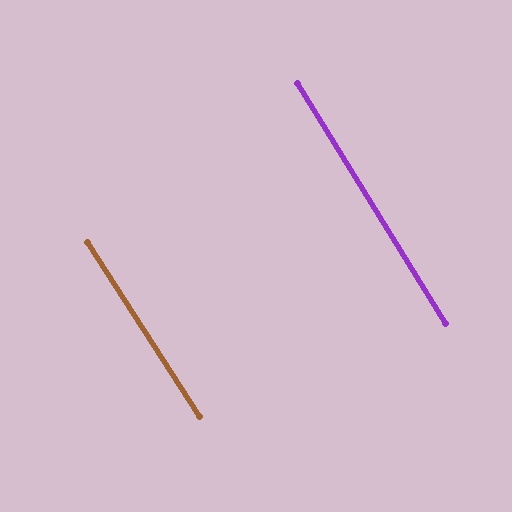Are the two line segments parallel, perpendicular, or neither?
Parallel — their directions differ by only 1.0°.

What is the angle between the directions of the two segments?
Approximately 1 degree.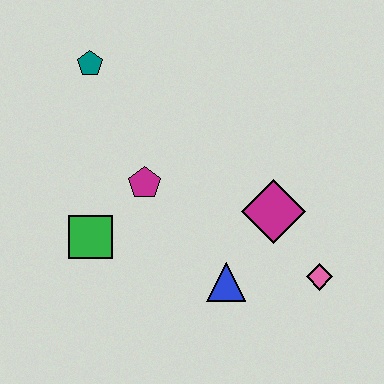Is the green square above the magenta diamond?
No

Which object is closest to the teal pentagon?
The magenta pentagon is closest to the teal pentagon.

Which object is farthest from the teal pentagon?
The pink diamond is farthest from the teal pentagon.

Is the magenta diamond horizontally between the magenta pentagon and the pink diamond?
Yes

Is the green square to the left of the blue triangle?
Yes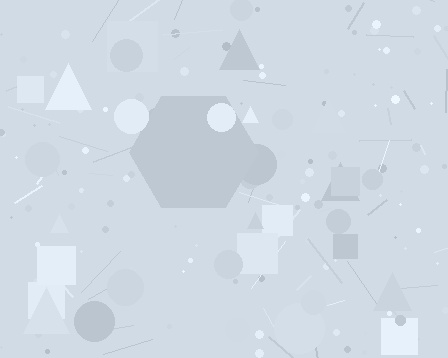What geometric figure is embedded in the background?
A hexagon is embedded in the background.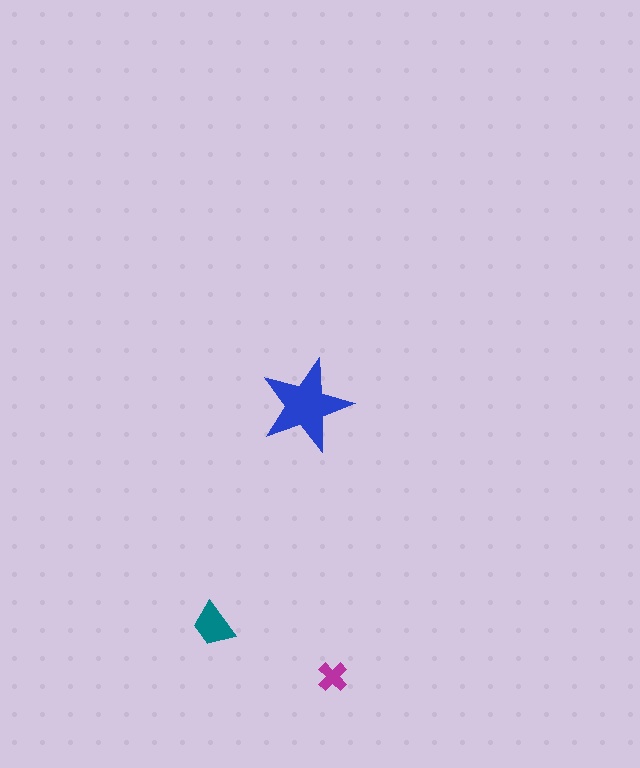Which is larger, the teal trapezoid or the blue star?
The blue star.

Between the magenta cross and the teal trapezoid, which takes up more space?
The teal trapezoid.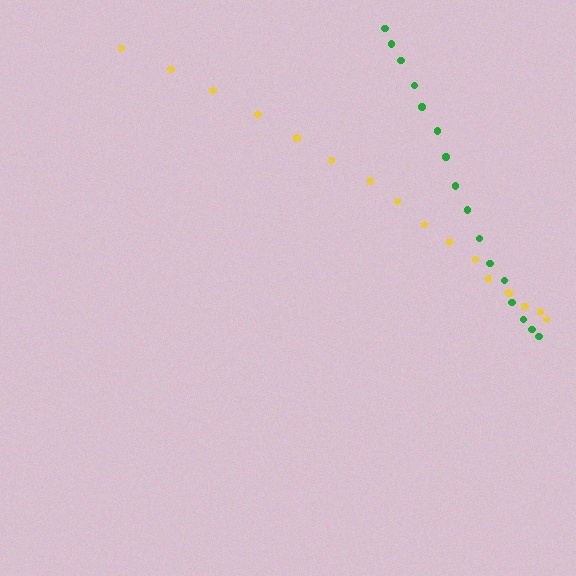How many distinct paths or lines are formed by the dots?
There are 2 distinct paths.